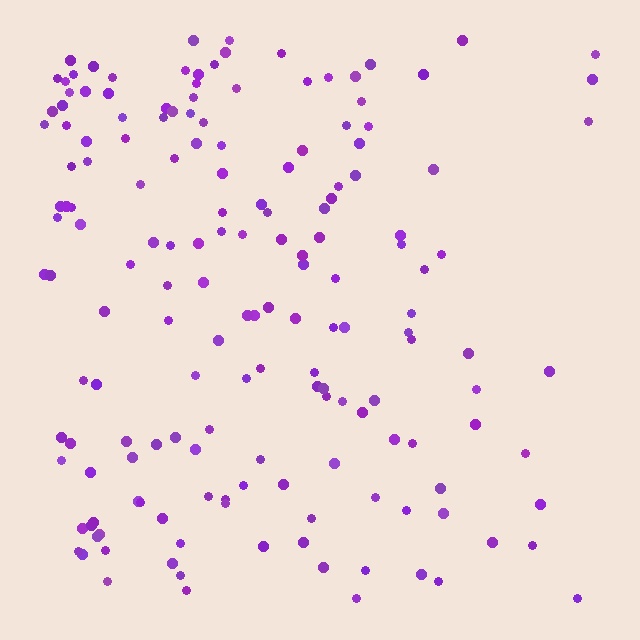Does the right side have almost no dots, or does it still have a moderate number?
Still a moderate number, just noticeably fewer than the left.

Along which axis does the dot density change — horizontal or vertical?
Horizontal.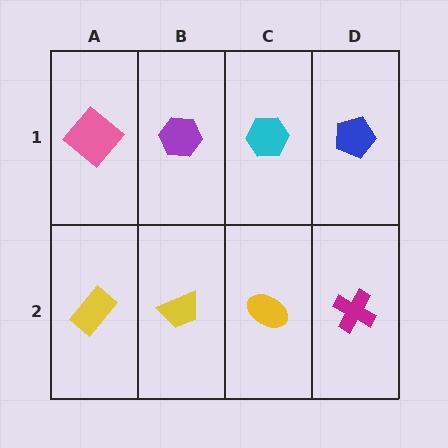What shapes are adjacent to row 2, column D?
A blue pentagon (row 1, column D), a yellow ellipse (row 2, column C).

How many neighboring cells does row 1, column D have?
2.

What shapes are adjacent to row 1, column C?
A yellow ellipse (row 2, column C), a purple hexagon (row 1, column B), a blue pentagon (row 1, column D).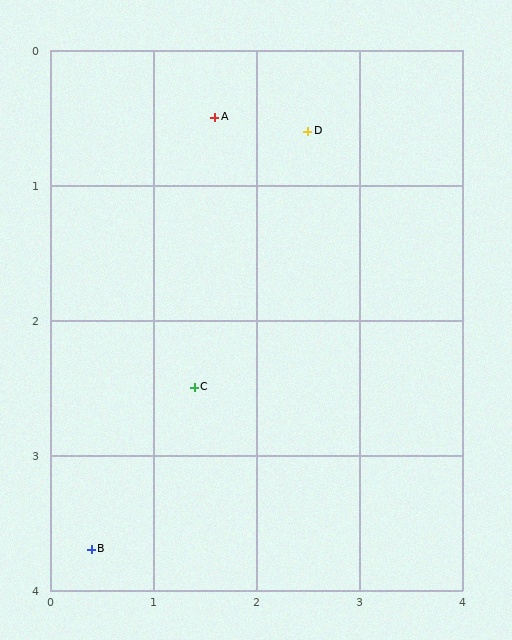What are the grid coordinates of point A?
Point A is at approximately (1.6, 0.5).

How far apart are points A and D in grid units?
Points A and D are about 0.9 grid units apart.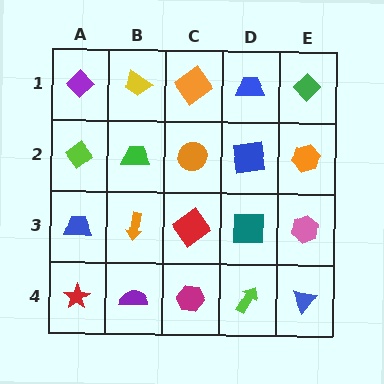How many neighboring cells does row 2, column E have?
3.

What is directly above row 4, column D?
A teal square.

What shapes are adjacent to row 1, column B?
A green trapezoid (row 2, column B), a purple diamond (row 1, column A), an orange diamond (row 1, column C).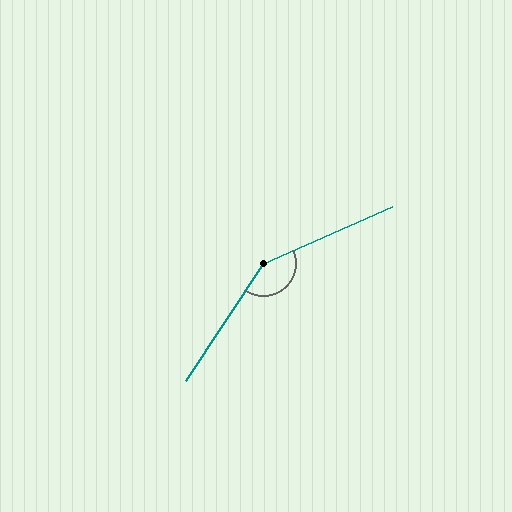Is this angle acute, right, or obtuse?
It is obtuse.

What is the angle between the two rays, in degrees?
Approximately 147 degrees.